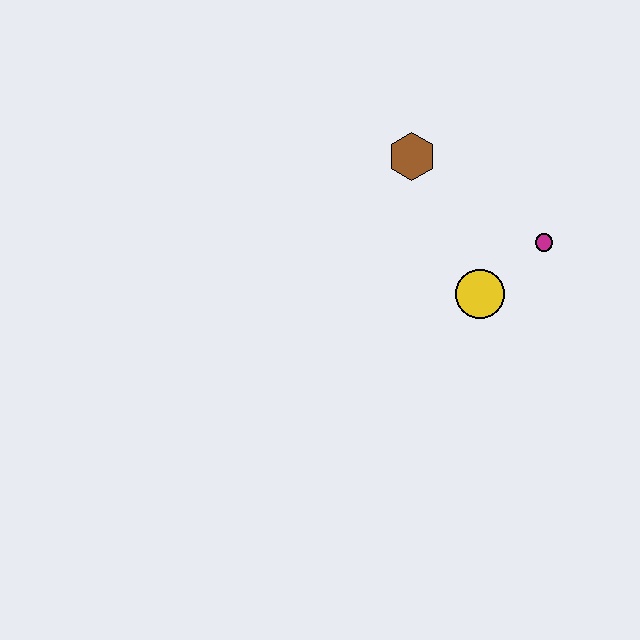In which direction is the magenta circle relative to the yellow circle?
The magenta circle is to the right of the yellow circle.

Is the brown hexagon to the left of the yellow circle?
Yes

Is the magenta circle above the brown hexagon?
No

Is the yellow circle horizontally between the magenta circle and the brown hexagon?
Yes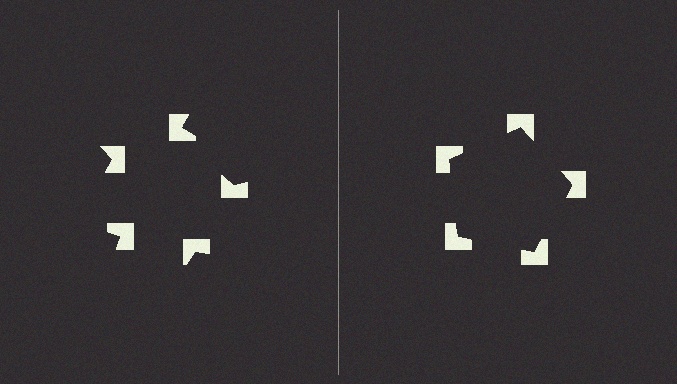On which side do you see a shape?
An illusory pentagon appears on the right side. On the left side the wedge cuts are rotated, so no coherent shape forms.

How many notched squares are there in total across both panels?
10 — 5 on each side.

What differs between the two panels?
The notched squares are positioned identically on both sides; only the wedge orientations differ. On the right they align to a pentagon; on the left they are misaligned.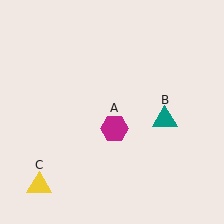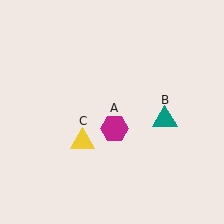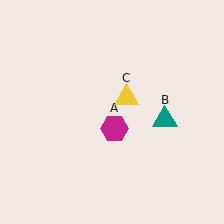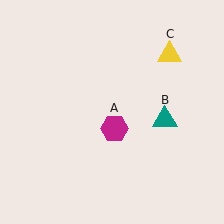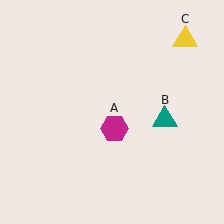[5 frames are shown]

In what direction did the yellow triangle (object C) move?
The yellow triangle (object C) moved up and to the right.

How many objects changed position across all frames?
1 object changed position: yellow triangle (object C).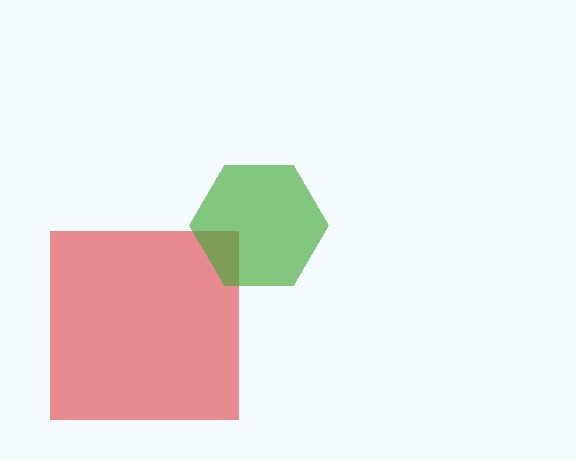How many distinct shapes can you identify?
There are 2 distinct shapes: a red square, a green hexagon.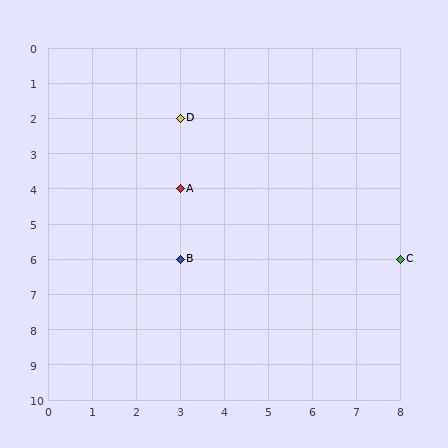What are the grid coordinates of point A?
Point A is at grid coordinates (3, 4).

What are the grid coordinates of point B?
Point B is at grid coordinates (3, 6).